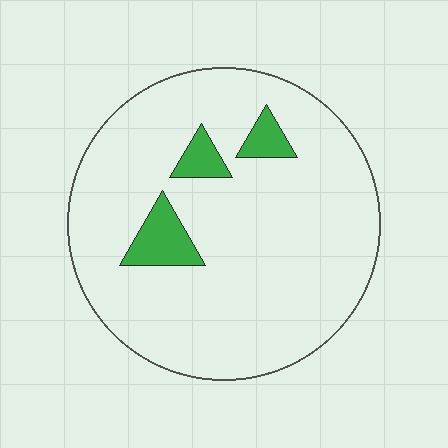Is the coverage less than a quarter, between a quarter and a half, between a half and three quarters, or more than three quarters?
Less than a quarter.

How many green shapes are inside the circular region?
3.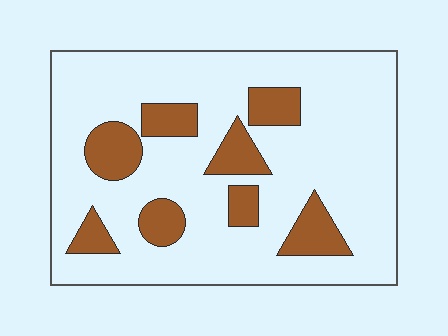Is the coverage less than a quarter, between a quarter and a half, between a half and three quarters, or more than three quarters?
Less than a quarter.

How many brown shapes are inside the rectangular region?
8.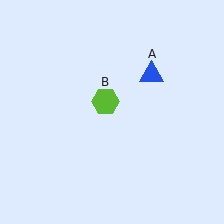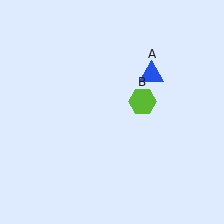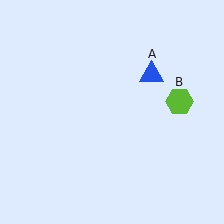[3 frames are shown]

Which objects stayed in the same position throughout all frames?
Blue triangle (object A) remained stationary.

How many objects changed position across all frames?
1 object changed position: lime hexagon (object B).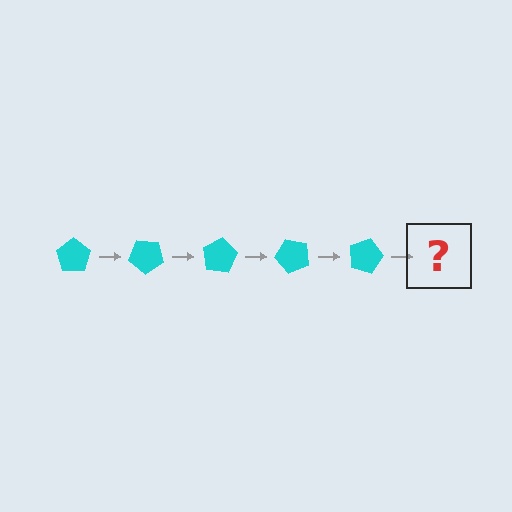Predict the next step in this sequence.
The next step is a cyan pentagon rotated 200 degrees.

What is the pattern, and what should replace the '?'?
The pattern is that the pentagon rotates 40 degrees each step. The '?' should be a cyan pentagon rotated 200 degrees.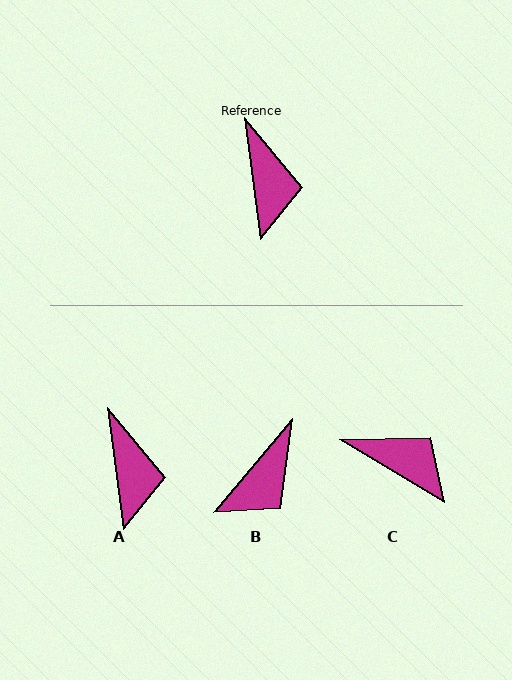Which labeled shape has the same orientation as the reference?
A.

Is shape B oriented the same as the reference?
No, it is off by about 47 degrees.